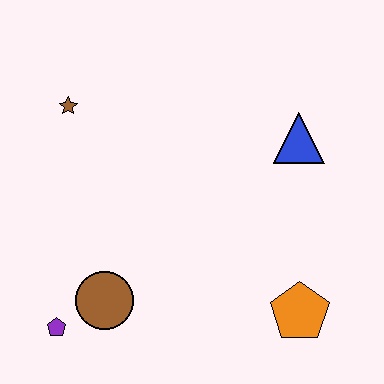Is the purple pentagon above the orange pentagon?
No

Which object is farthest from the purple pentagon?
The blue triangle is farthest from the purple pentagon.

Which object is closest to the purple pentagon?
The brown circle is closest to the purple pentagon.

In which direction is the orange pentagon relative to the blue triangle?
The orange pentagon is below the blue triangle.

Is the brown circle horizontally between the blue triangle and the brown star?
Yes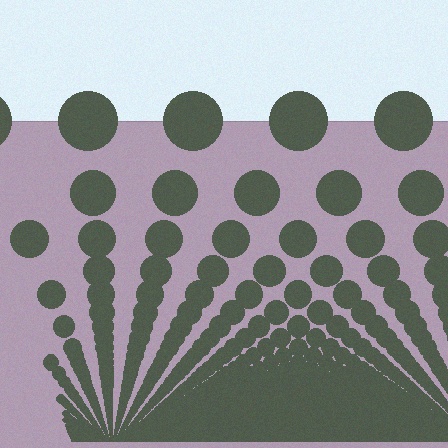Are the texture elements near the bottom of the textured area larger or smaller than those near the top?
Smaller. The gradient is inverted — elements near the bottom are smaller and denser.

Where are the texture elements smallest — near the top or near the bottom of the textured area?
Near the bottom.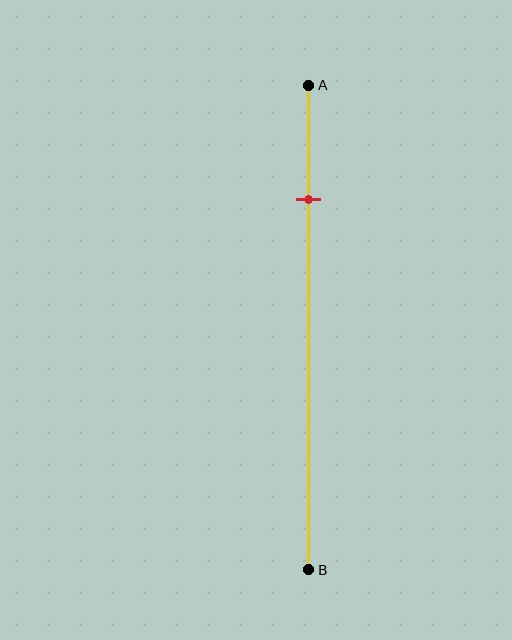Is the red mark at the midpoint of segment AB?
No, the mark is at about 25% from A, not at the 50% midpoint.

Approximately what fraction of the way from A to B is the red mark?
The red mark is approximately 25% of the way from A to B.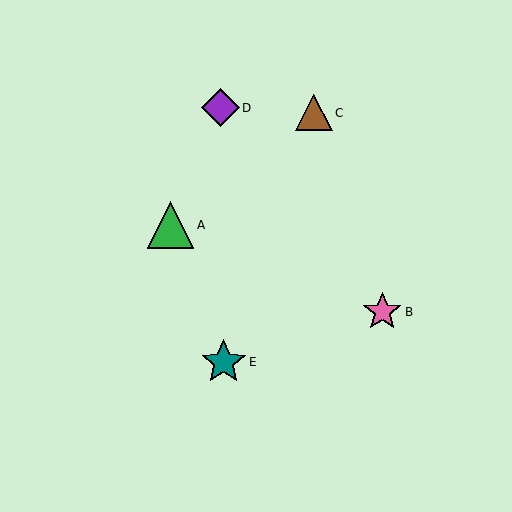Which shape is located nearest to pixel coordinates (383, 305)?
The pink star (labeled B) at (382, 312) is nearest to that location.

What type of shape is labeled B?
Shape B is a pink star.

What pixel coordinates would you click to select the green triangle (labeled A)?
Click at (170, 225) to select the green triangle A.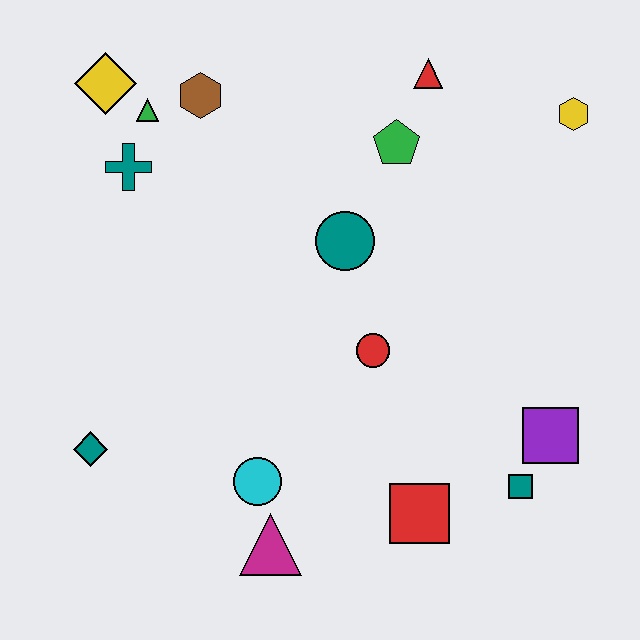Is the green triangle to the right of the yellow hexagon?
No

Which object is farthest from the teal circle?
The teal diamond is farthest from the teal circle.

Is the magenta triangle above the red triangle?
No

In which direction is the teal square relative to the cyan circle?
The teal square is to the right of the cyan circle.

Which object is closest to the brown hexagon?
The green triangle is closest to the brown hexagon.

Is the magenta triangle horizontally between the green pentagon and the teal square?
No